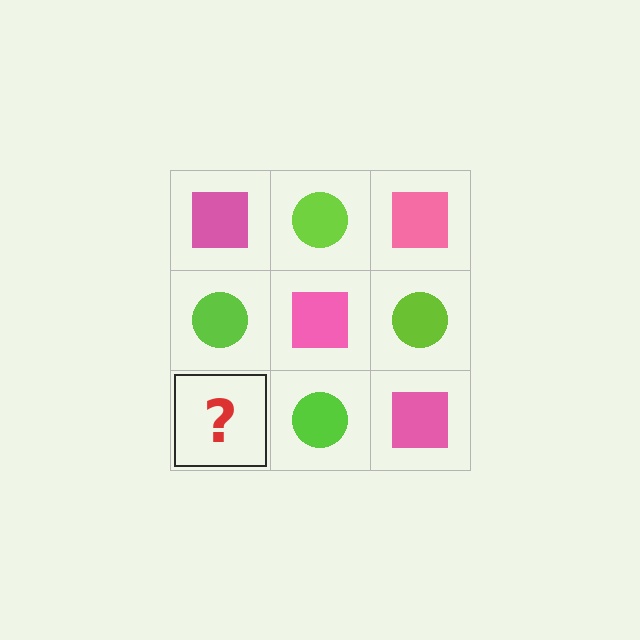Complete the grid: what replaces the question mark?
The question mark should be replaced with a pink square.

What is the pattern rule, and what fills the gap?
The rule is that it alternates pink square and lime circle in a checkerboard pattern. The gap should be filled with a pink square.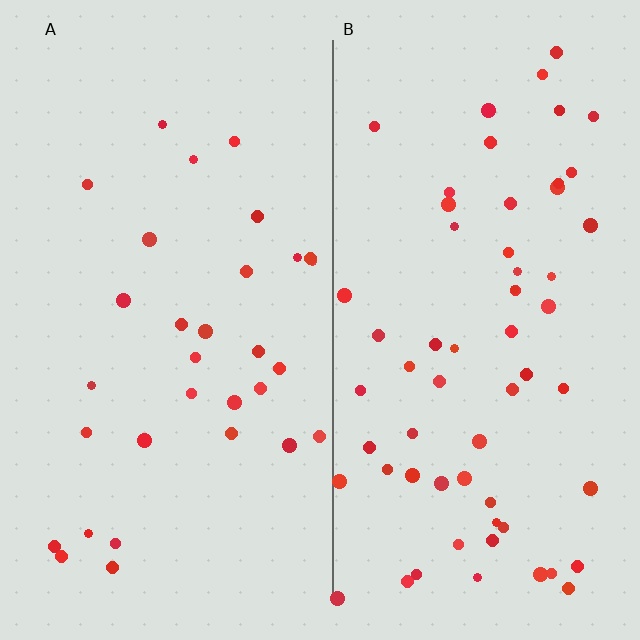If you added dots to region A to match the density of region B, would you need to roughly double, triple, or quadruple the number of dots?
Approximately double.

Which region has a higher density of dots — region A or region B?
B (the right).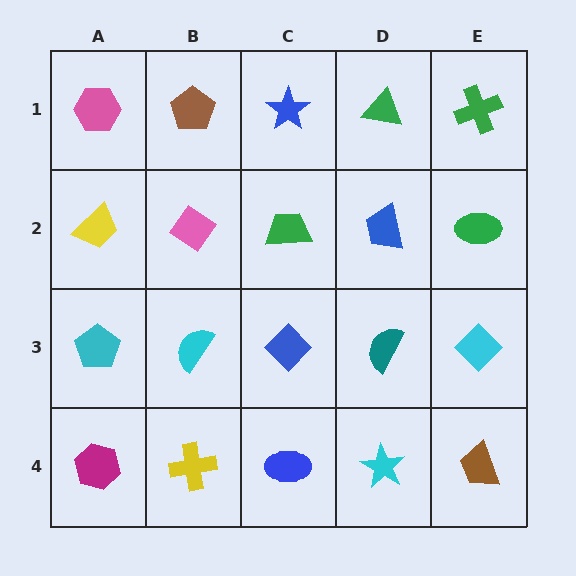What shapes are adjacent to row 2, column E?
A green cross (row 1, column E), a cyan diamond (row 3, column E), a blue trapezoid (row 2, column D).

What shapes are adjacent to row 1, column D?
A blue trapezoid (row 2, column D), a blue star (row 1, column C), a green cross (row 1, column E).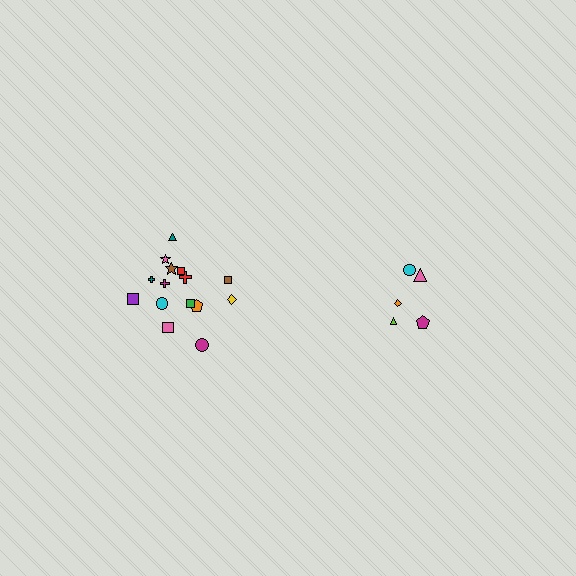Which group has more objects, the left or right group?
The left group.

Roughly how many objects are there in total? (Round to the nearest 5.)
Roughly 20 objects in total.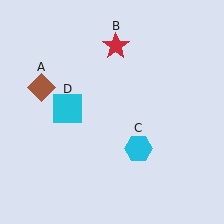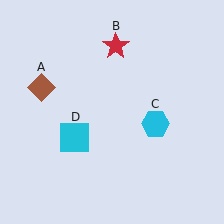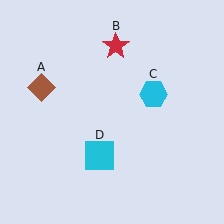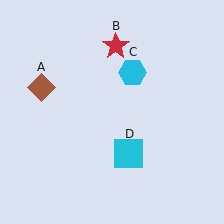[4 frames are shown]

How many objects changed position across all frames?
2 objects changed position: cyan hexagon (object C), cyan square (object D).